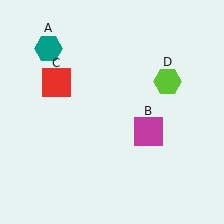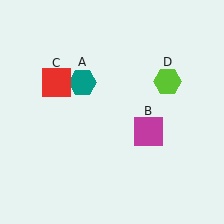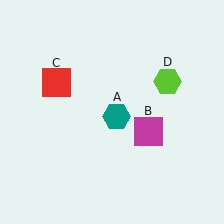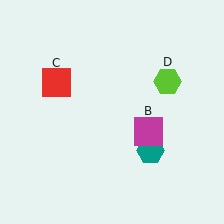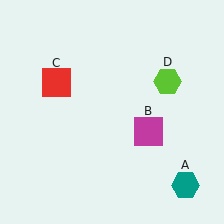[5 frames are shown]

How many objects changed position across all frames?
1 object changed position: teal hexagon (object A).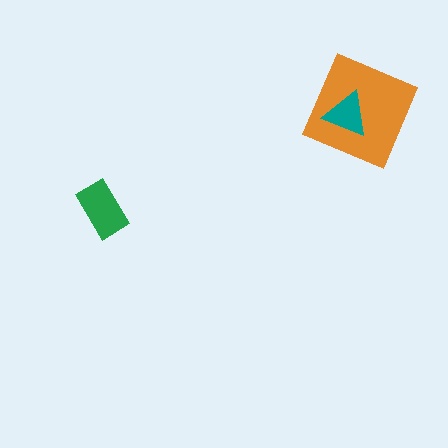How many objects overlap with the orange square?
1 object overlaps with the orange square.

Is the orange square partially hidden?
Yes, it is partially covered by another shape.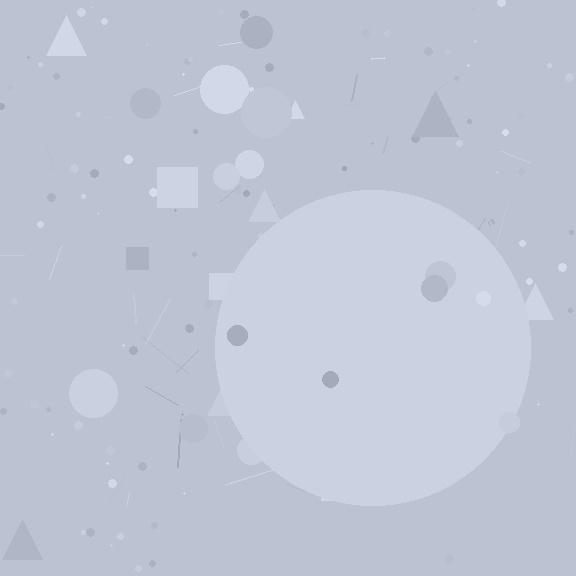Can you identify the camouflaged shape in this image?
The camouflaged shape is a circle.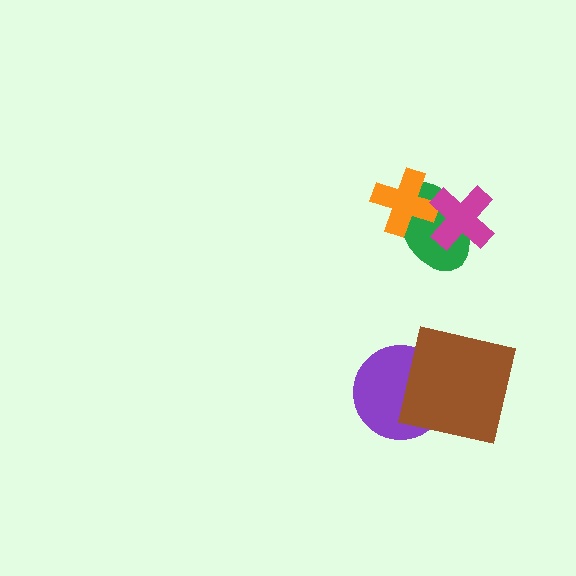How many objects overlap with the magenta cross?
2 objects overlap with the magenta cross.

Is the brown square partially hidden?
No, no other shape covers it.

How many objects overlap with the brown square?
1 object overlaps with the brown square.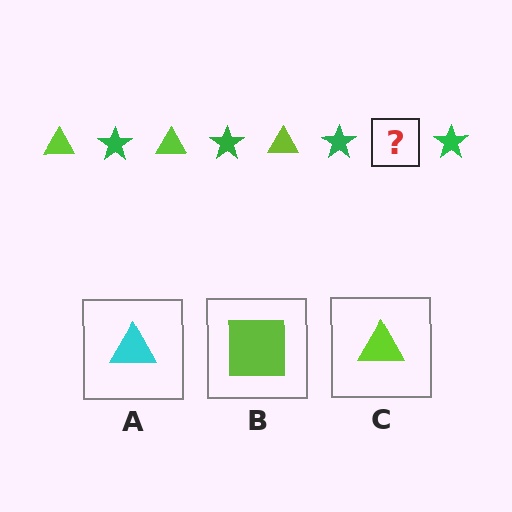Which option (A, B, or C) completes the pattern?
C.